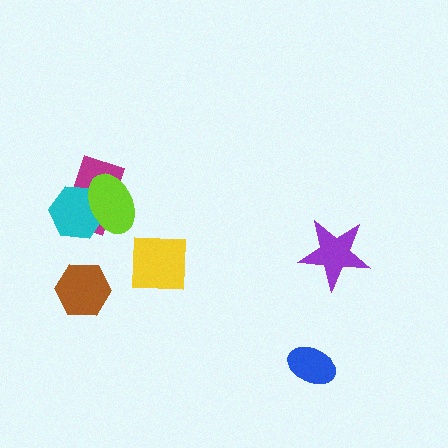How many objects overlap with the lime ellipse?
2 objects overlap with the lime ellipse.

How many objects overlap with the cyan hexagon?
2 objects overlap with the cyan hexagon.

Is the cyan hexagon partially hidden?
Yes, it is partially covered by another shape.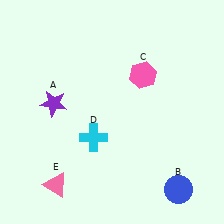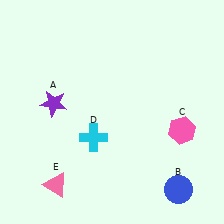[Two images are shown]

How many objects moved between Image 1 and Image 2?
1 object moved between the two images.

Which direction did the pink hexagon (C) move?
The pink hexagon (C) moved down.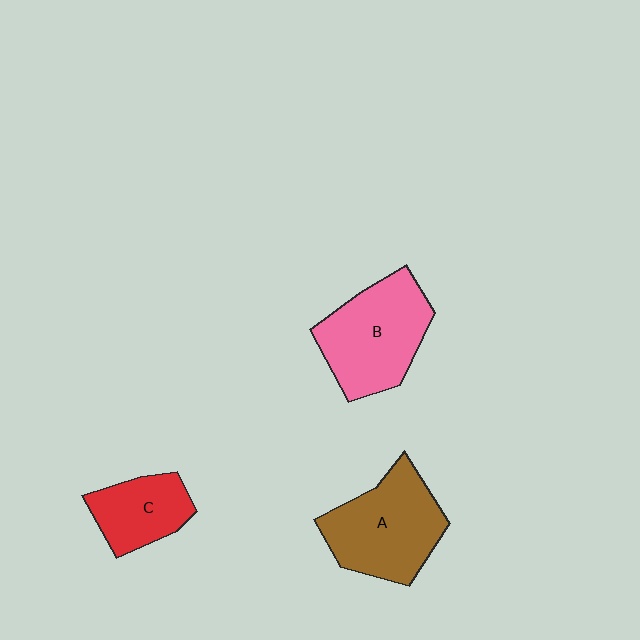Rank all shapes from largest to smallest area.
From largest to smallest: A (brown), B (pink), C (red).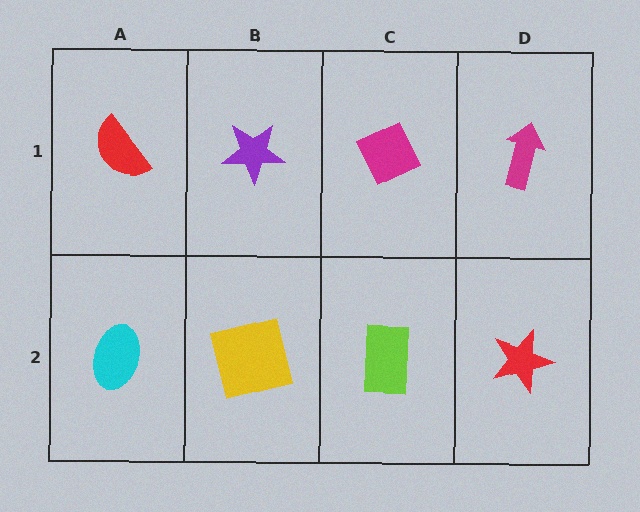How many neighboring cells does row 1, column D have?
2.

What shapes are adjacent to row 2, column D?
A magenta arrow (row 1, column D), a lime rectangle (row 2, column C).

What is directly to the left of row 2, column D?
A lime rectangle.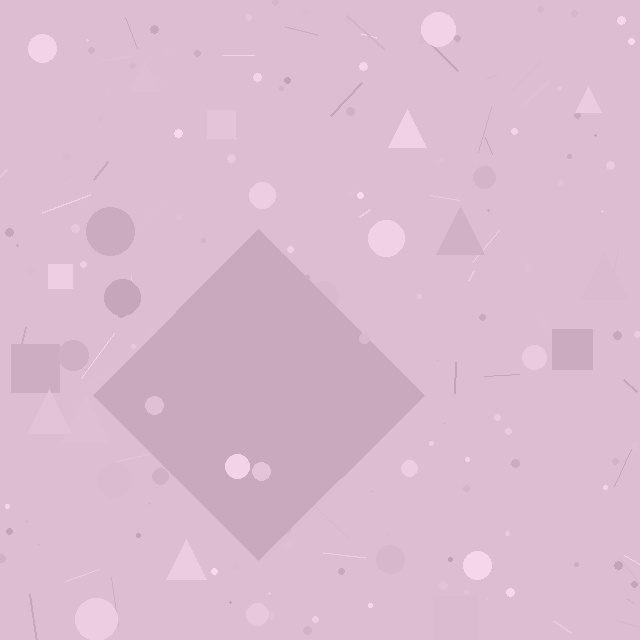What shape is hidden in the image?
A diamond is hidden in the image.